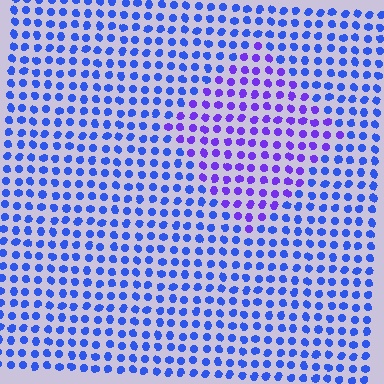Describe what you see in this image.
The image is filled with small blue elements in a uniform arrangement. A diamond-shaped region is visible where the elements are tinted to a slightly different hue, forming a subtle color boundary.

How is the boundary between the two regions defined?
The boundary is defined purely by a slight shift in hue (about 35 degrees). Spacing, size, and orientation are identical on both sides.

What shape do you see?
I see a diamond.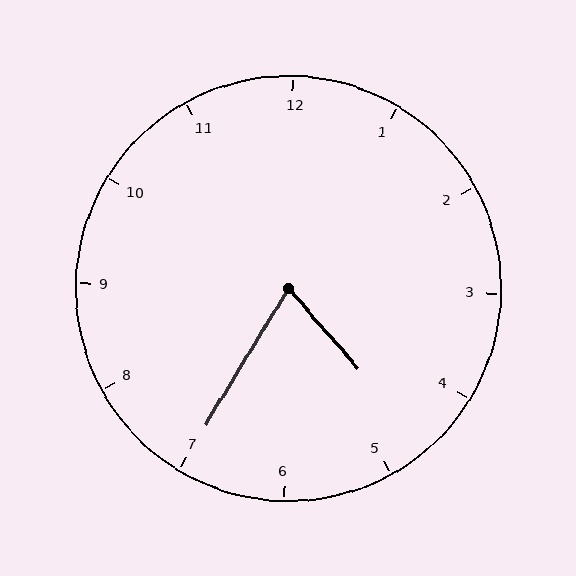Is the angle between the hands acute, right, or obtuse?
It is acute.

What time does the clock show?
4:35.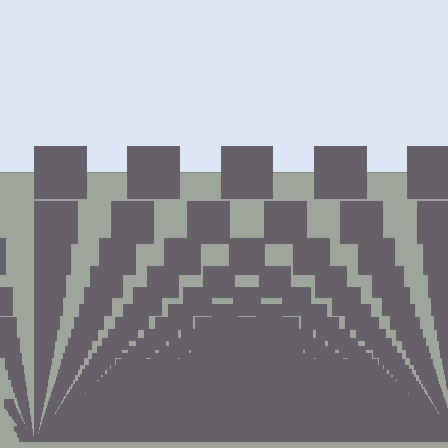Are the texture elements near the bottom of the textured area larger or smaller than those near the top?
Smaller. The gradient is inverted — elements near the bottom are smaller and denser.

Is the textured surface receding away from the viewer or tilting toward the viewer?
The surface appears to tilt toward the viewer. Texture elements get larger and sparser toward the top.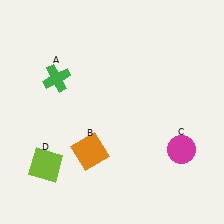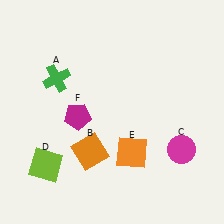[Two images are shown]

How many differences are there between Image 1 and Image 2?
There are 2 differences between the two images.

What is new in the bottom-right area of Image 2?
An orange square (E) was added in the bottom-right area of Image 2.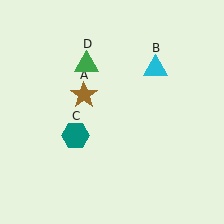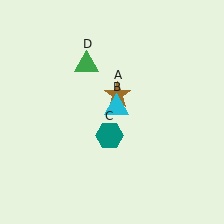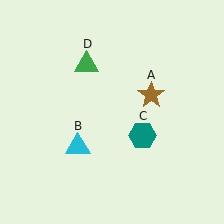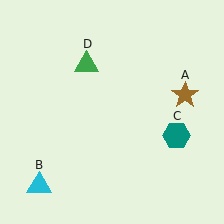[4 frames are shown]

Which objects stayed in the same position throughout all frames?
Green triangle (object D) remained stationary.